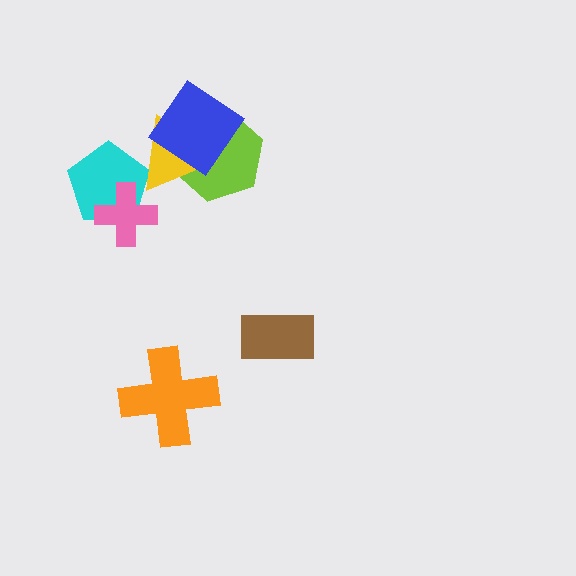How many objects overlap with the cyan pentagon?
2 objects overlap with the cyan pentagon.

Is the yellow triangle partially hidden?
Yes, it is partially covered by another shape.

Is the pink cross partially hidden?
No, no other shape covers it.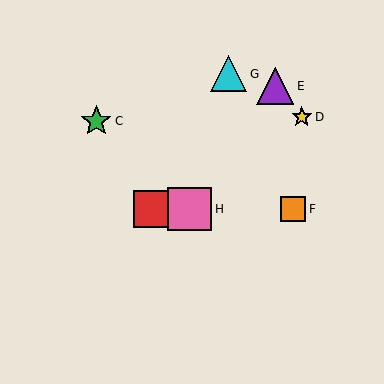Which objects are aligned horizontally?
Objects A, B, F, H are aligned horizontally.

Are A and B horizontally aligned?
Yes, both are at y≈209.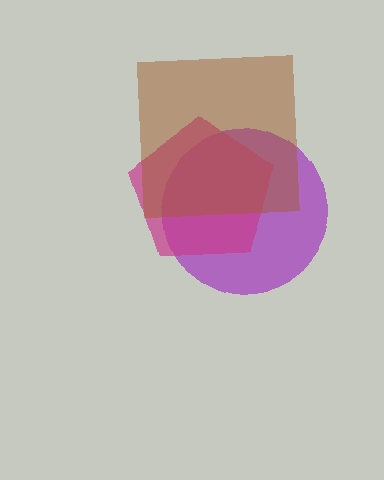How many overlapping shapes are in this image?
There are 3 overlapping shapes in the image.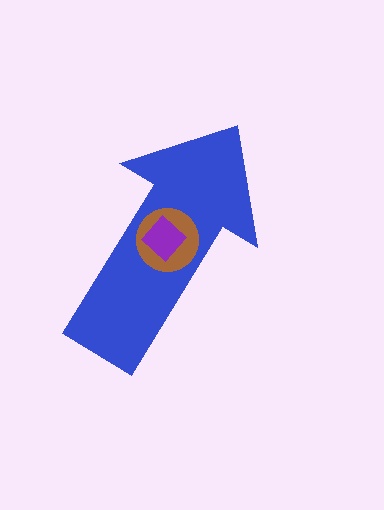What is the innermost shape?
The purple diamond.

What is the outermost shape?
The blue arrow.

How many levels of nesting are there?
3.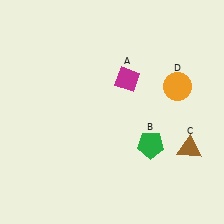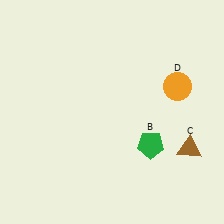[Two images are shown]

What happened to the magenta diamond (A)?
The magenta diamond (A) was removed in Image 2. It was in the top-right area of Image 1.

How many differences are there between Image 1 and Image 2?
There is 1 difference between the two images.